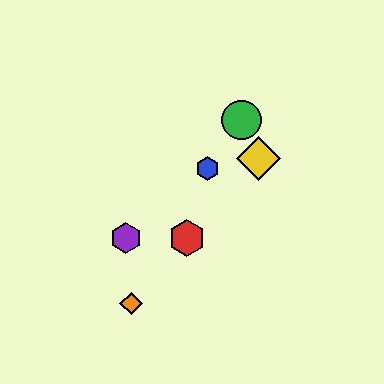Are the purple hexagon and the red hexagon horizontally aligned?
Yes, both are at y≈238.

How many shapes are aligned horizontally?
2 shapes (the red hexagon, the purple hexagon) are aligned horizontally.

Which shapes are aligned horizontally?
The red hexagon, the purple hexagon are aligned horizontally.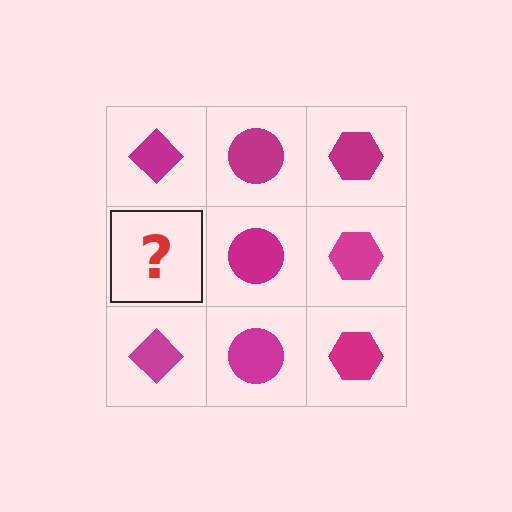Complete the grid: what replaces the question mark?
The question mark should be replaced with a magenta diamond.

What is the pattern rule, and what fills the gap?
The rule is that each column has a consistent shape. The gap should be filled with a magenta diamond.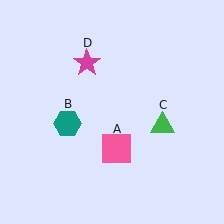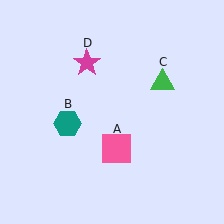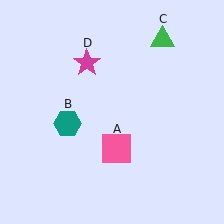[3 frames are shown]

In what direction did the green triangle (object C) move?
The green triangle (object C) moved up.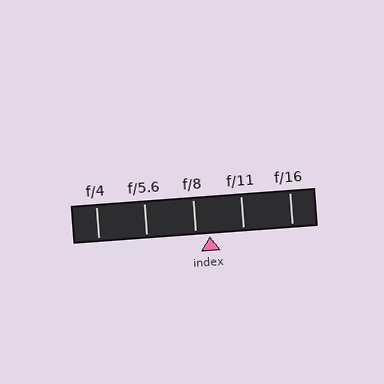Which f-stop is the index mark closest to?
The index mark is closest to f/8.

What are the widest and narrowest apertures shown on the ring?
The widest aperture shown is f/4 and the narrowest is f/16.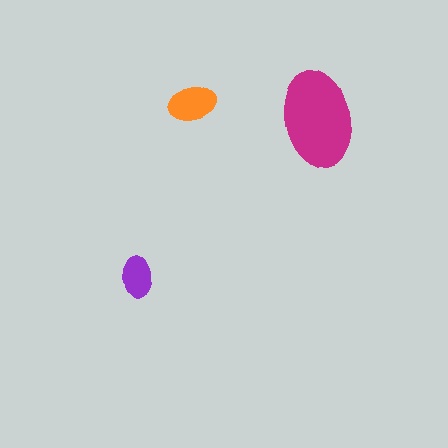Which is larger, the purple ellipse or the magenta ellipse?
The magenta one.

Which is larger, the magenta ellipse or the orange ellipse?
The magenta one.